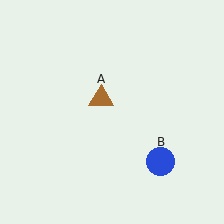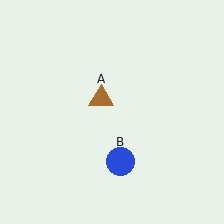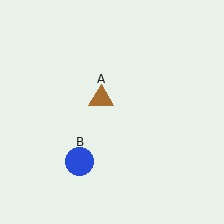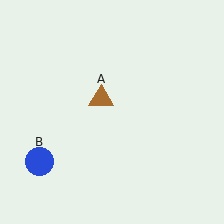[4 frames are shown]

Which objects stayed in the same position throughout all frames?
Brown triangle (object A) remained stationary.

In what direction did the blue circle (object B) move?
The blue circle (object B) moved left.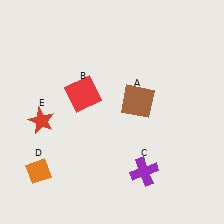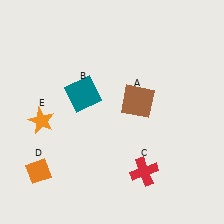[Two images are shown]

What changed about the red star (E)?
In Image 1, E is red. In Image 2, it changed to orange.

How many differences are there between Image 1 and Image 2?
There are 3 differences between the two images.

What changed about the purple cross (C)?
In Image 1, C is purple. In Image 2, it changed to red.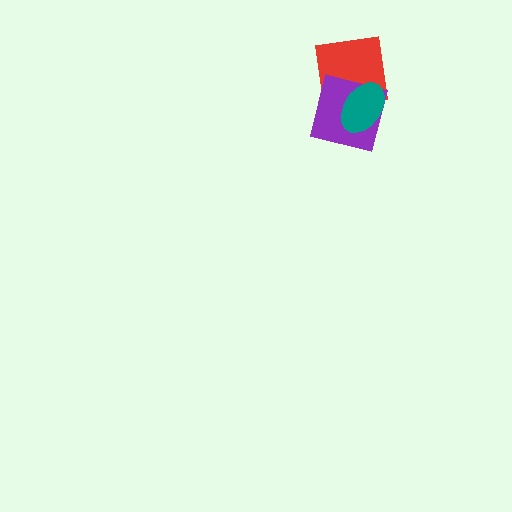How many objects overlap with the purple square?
2 objects overlap with the purple square.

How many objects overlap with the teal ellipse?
2 objects overlap with the teal ellipse.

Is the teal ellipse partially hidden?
No, no other shape covers it.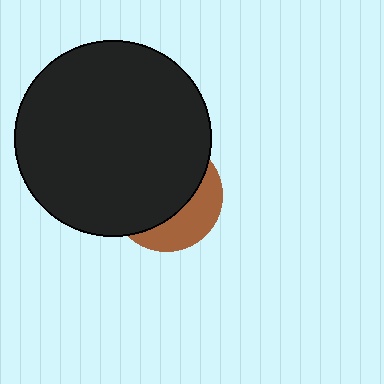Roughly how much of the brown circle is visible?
A small part of it is visible (roughly 33%).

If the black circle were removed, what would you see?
You would see the complete brown circle.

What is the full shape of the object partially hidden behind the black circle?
The partially hidden object is a brown circle.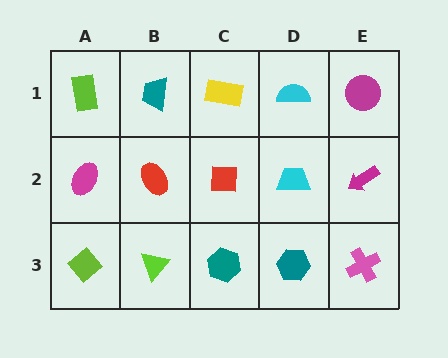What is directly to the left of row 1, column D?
A yellow rectangle.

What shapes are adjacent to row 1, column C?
A red square (row 2, column C), a teal trapezoid (row 1, column B), a cyan semicircle (row 1, column D).